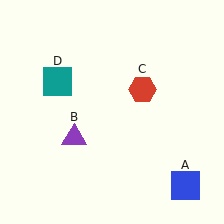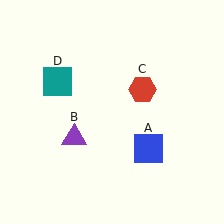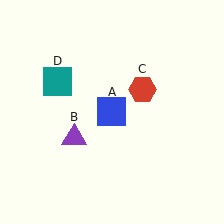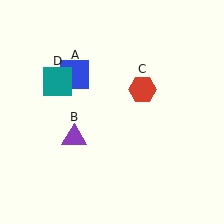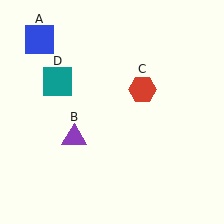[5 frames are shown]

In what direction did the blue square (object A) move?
The blue square (object A) moved up and to the left.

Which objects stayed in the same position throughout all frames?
Purple triangle (object B) and red hexagon (object C) and teal square (object D) remained stationary.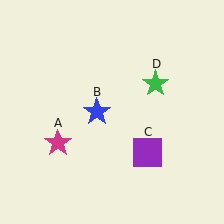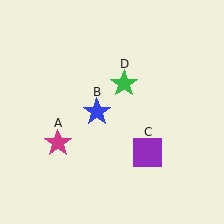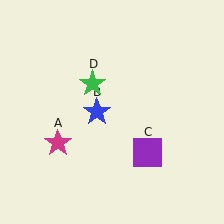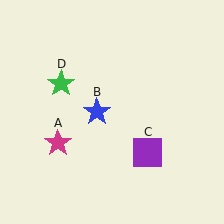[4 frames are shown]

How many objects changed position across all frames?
1 object changed position: green star (object D).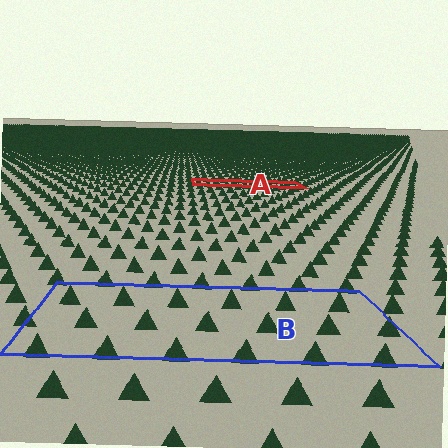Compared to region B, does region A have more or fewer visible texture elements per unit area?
Region A has more texture elements per unit area — they are packed more densely because it is farther away.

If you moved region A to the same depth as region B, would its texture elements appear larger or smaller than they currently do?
They would appear larger. At a closer depth, the same texture elements are projected at a bigger on-screen size.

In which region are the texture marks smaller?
The texture marks are smaller in region A, because it is farther away.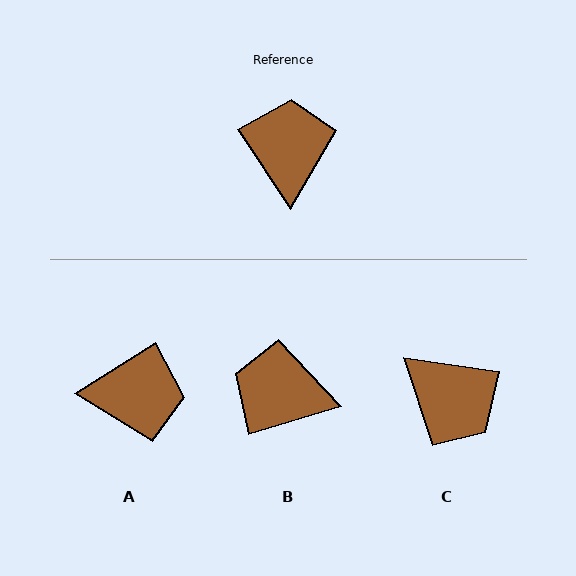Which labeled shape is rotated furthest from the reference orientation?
C, about 132 degrees away.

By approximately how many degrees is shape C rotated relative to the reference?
Approximately 132 degrees clockwise.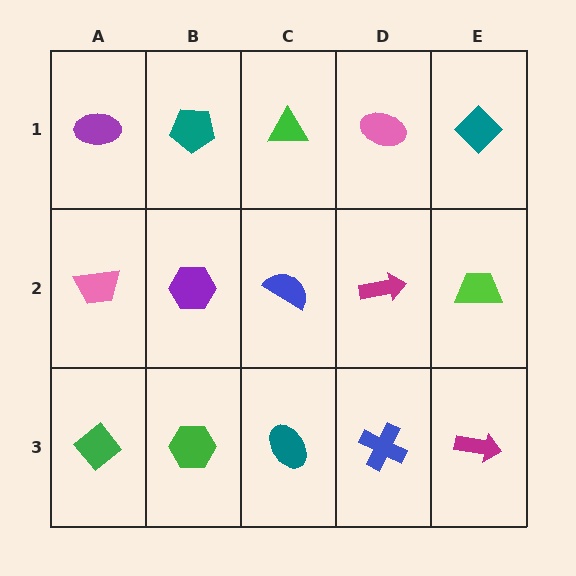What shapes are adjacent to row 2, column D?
A pink ellipse (row 1, column D), a blue cross (row 3, column D), a blue semicircle (row 2, column C), a lime trapezoid (row 2, column E).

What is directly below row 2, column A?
A green diamond.